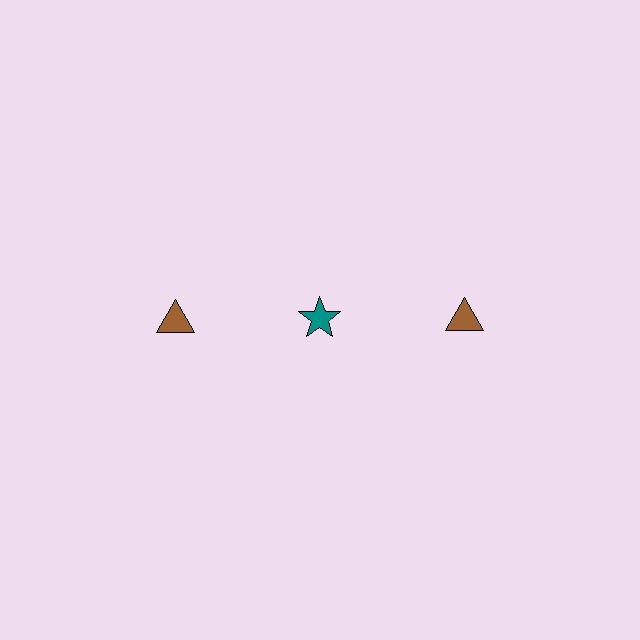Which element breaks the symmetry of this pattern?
The teal star in the top row, second from left column breaks the symmetry. All other shapes are brown triangles.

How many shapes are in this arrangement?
There are 3 shapes arranged in a grid pattern.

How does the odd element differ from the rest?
It differs in both color (teal instead of brown) and shape (star instead of triangle).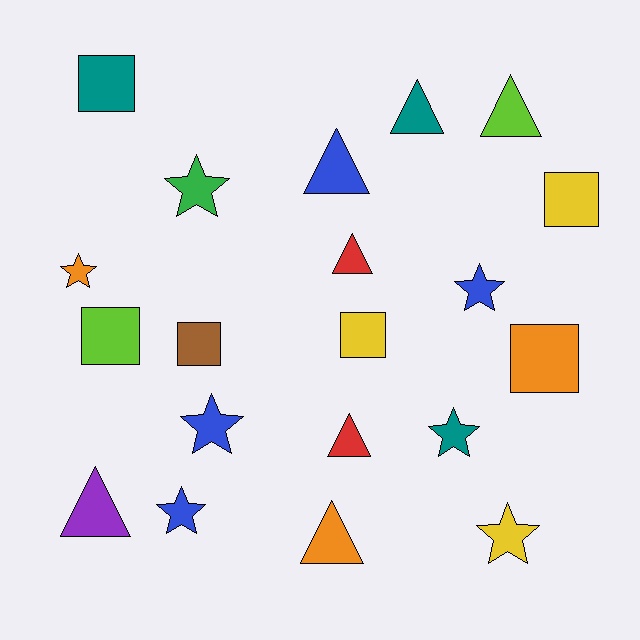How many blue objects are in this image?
There are 4 blue objects.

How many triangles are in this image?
There are 7 triangles.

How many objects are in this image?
There are 20 objects.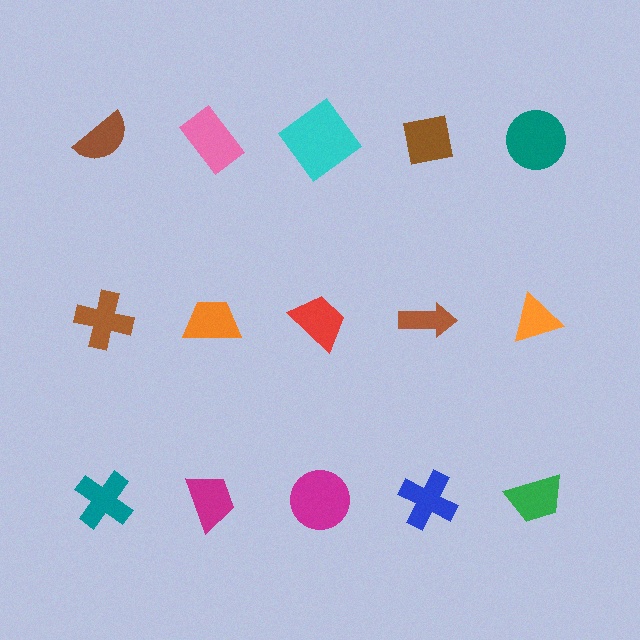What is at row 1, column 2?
A pink rectangle.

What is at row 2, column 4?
A brown arrow.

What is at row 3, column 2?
A magenta trapezoid.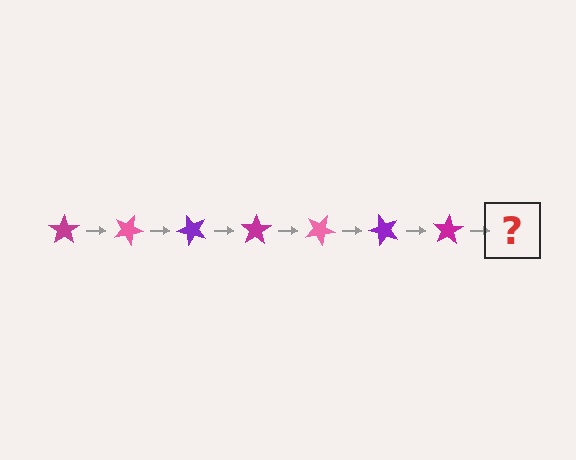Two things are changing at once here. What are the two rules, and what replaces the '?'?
The two rules are that it rotates 25 degrees each step and the color cycles through magenta, pink, and purple. The '?' should be a pink star, rotated 175 degrees from the start.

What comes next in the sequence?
The next element should be a pink star, rotated 175 degrees from the start.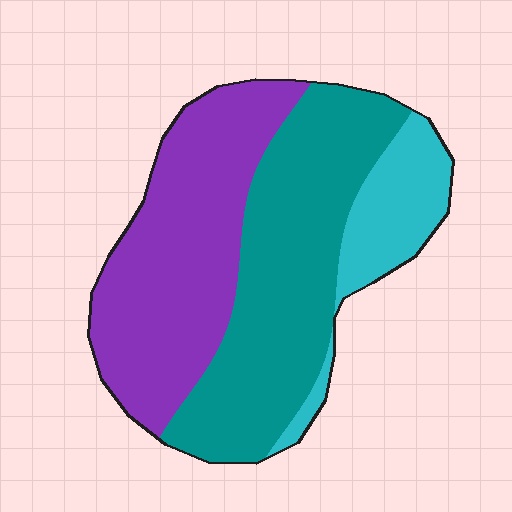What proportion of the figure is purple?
Purple covers roughly 40% of the figure.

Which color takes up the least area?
Cyan, at roughly 15%.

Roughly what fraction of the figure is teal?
Teal takes up about two fifths (2/5) of the figure.